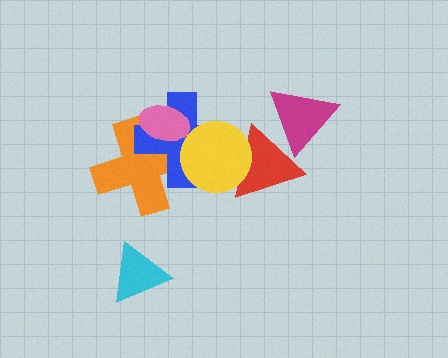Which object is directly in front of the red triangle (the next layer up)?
The yellow circle is directly in front of the red triangle.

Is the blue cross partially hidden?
Yes, it is partially covered by another shape.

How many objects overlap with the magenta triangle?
1 object overlaps with the magenta triangle.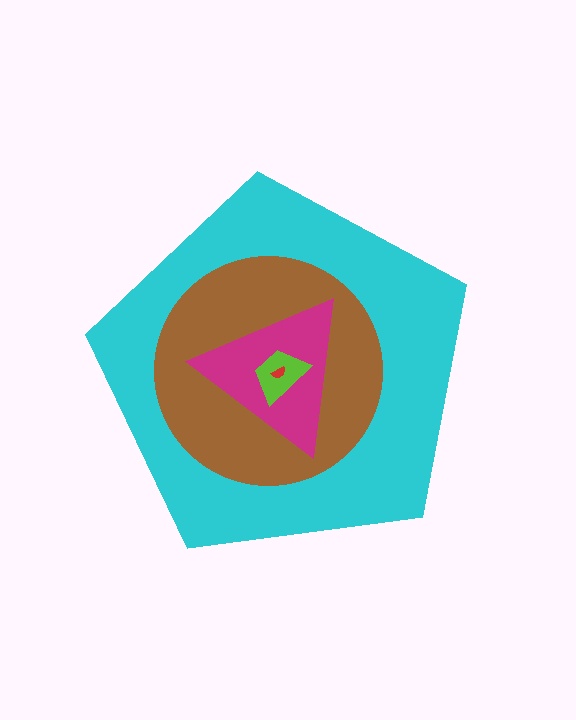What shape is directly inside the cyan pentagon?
The brown circle.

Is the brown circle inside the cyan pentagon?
Yes.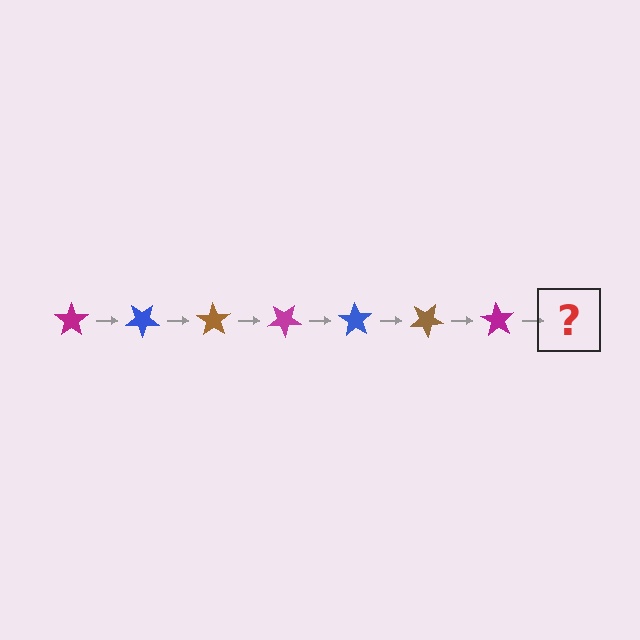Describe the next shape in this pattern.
It should be a blue star, rotated 245 degrees from the start.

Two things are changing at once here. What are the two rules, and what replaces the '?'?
The two rules are that it rotates 35 degrees each step and the color cycles through magenta, blue, and brown. The '?' should be a blue star, rotated 245 degrees from the start.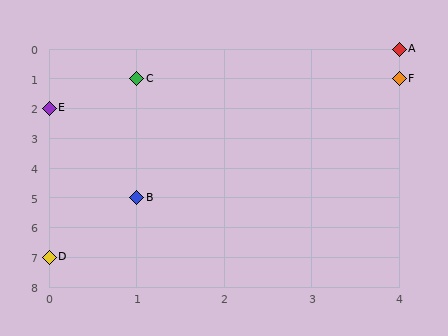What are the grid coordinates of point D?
Point D is at grid coordinates (0, 7).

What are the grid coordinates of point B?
Point B is at grid coordinates (1, 5).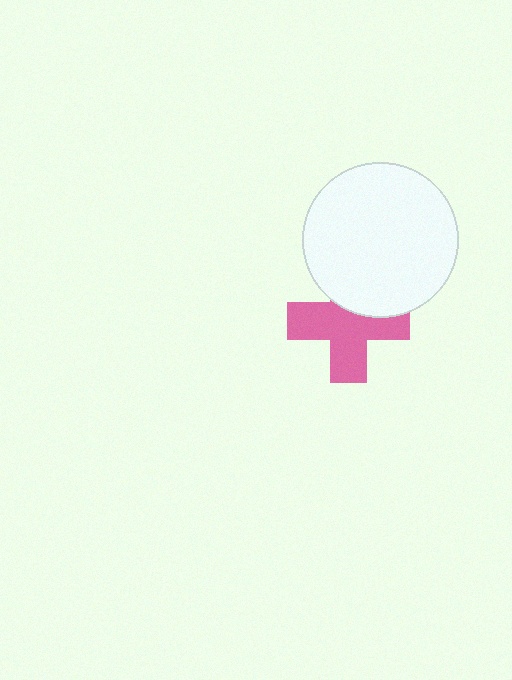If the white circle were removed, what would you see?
You would see the complete pink cross.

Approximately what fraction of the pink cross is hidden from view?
Roughly 32% of the pink cross is hidden behind the white circle.